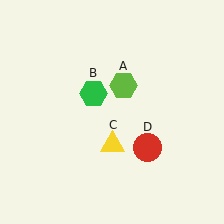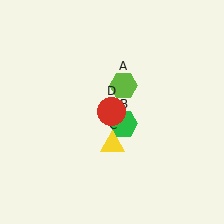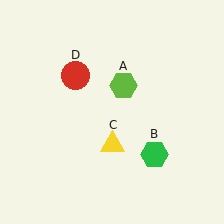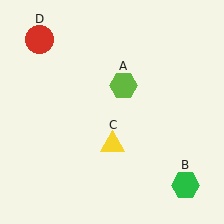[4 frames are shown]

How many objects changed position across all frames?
2 objects changed position: green hexagon (object B), red circle (object D).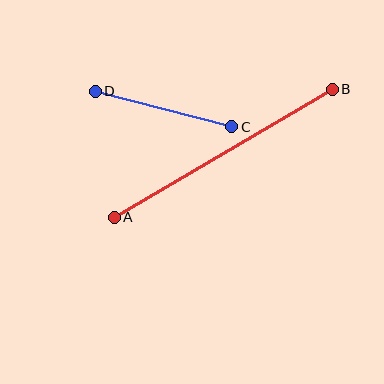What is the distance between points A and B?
The distance is approximately 253 pixels.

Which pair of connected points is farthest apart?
Points A and B are farthest apart.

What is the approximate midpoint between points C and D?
The midpoint is at approximately (163, 109) pixels.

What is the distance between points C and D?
The distance is approximately 141 pixels.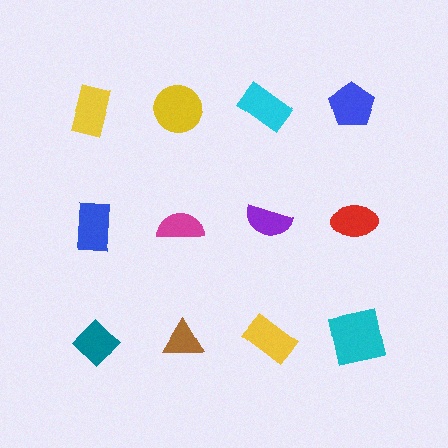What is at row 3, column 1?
A teal diamond.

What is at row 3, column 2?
A brown triangle.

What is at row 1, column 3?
A cyan rectangle.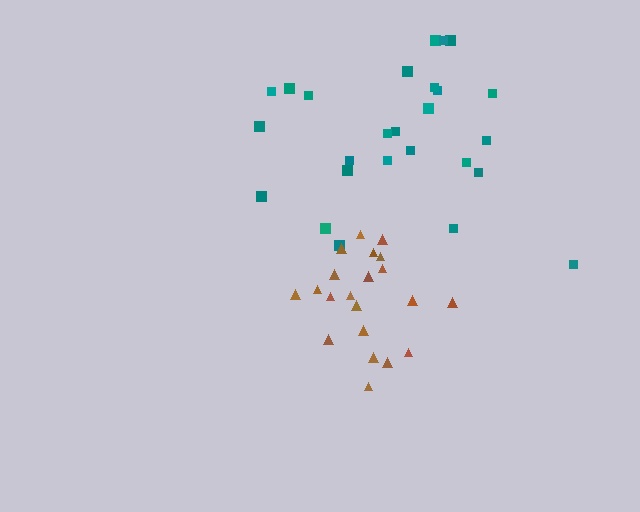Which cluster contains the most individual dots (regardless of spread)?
Teal (26).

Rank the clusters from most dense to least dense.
brown, teal.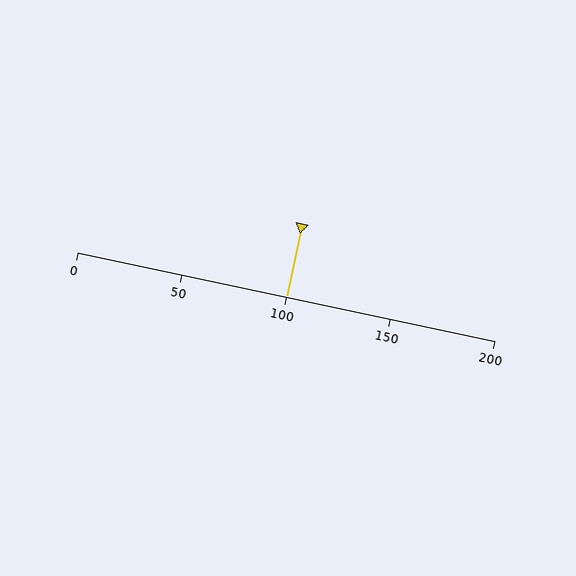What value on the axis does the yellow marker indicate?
The marker indicates approximately 100.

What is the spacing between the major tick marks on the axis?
The major ticks are spaced 50 apart.